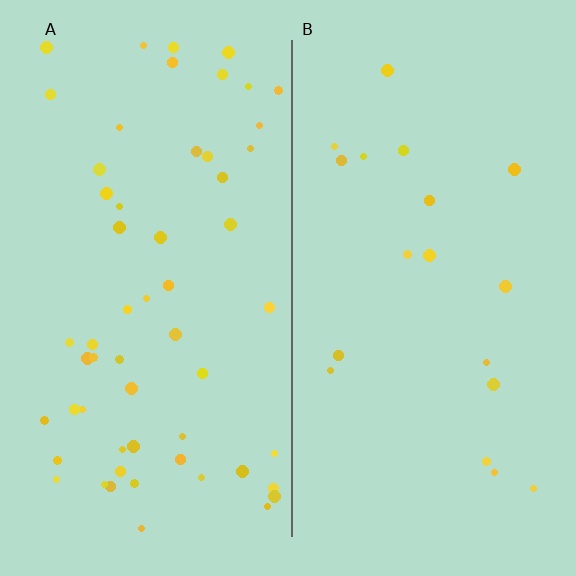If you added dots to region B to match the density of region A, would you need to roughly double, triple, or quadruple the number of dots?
Approximately triple.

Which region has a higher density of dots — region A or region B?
A (the left).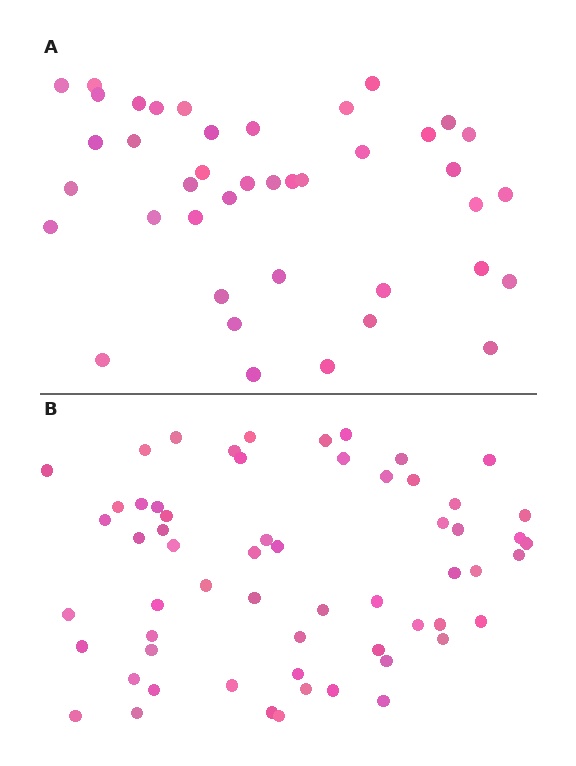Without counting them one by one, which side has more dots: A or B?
Region B (the bottom region) has more dots.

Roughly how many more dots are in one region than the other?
Region B has approximately 20 more dots than region A.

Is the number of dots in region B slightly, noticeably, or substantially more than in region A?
Region B has substantially more. The ratio is roughly 1.5 to 1.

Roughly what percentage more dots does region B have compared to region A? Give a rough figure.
About 45% more.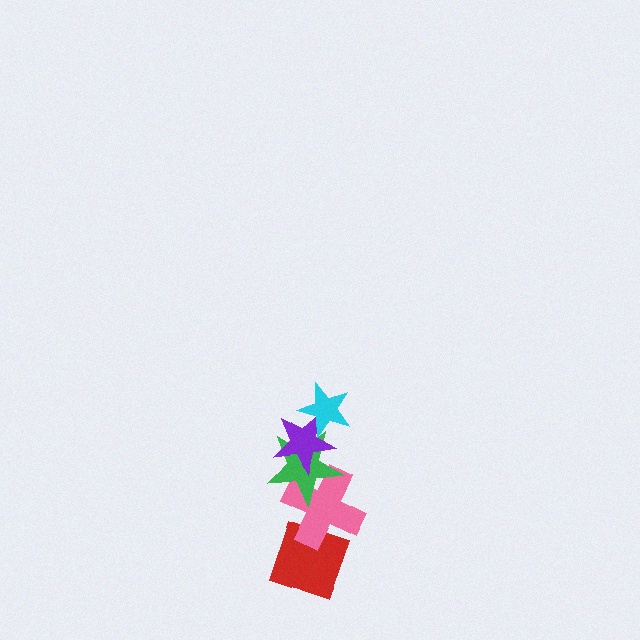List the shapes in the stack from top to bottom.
From top to bottom: the cyan star, the purple star, the green star, the pink cross, the red diamond.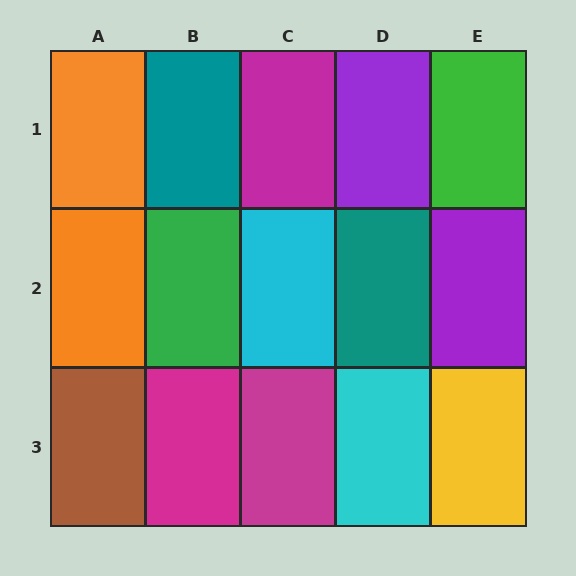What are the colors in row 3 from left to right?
Brown, magenta, magenta, cyan, yellow.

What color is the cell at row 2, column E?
Purple.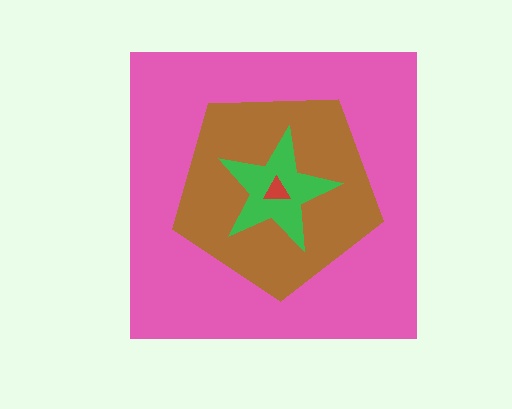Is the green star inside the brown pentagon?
Yes.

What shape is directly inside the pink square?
The brown pentagon.